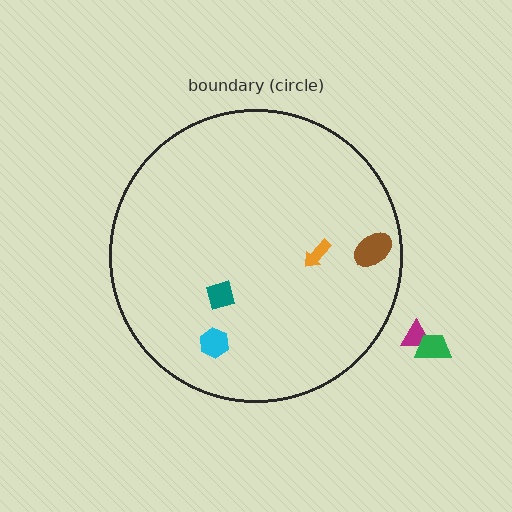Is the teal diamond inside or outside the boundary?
Inside.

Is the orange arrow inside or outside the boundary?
Inside.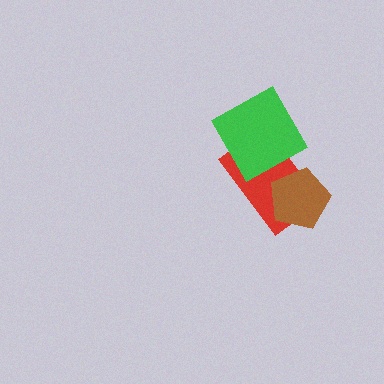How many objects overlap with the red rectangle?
2 objects overlap with the red rectangle.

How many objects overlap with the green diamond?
1 object overlaps with the green diamond.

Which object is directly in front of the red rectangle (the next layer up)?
The green diamond is directly in front of the red rectangle.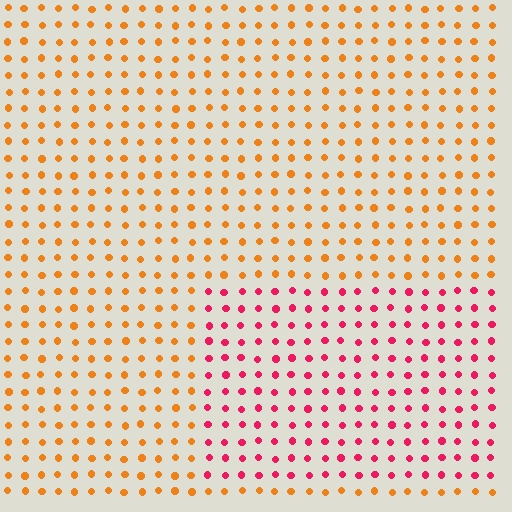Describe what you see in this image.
The image is filled with small orange elements in a uniform arrangement. A rectangle-shaped region is visible where the elements are tinted to a slightly different hue, forming a subtle color boundary.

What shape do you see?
I see a rectangle.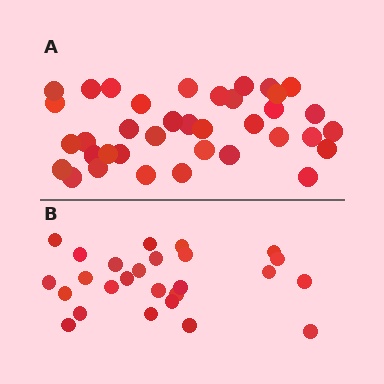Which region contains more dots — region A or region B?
Region A (the top region) has more dots.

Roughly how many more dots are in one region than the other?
Region A has roughly 12 or so more dots than region B.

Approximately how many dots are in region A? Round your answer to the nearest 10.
About 40 dots. (The exact count is 37, which rounds to 40.)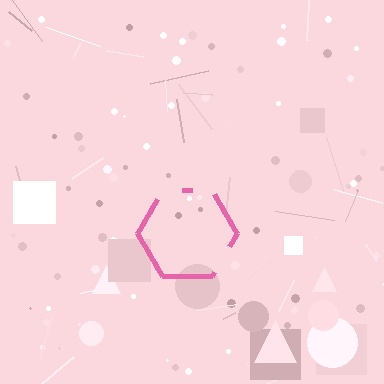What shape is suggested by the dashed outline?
The dashed outline suggests a hexagon.